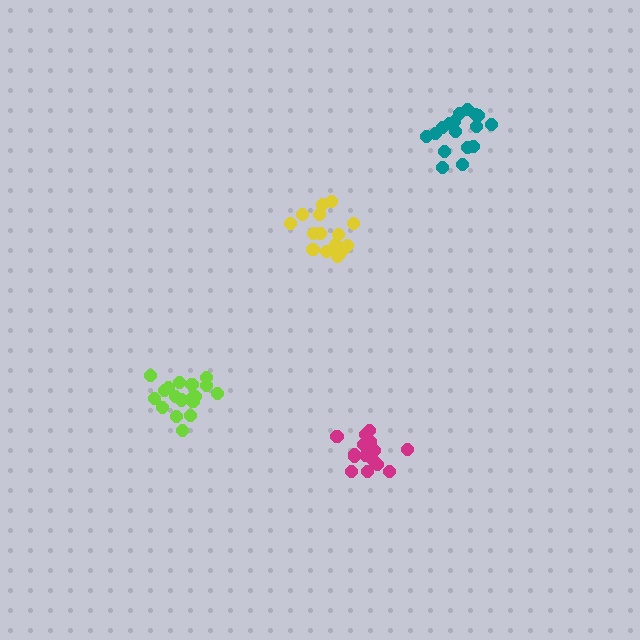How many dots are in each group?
Group 1: 17 dots, Group 2: 18 dots, Group 3: 17 dots, Group 4: 18 dots (70 total).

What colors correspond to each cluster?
The clusters are colored: teal, magenta, yellow, lime.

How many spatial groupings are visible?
There are 4 spatial groupings.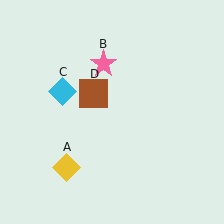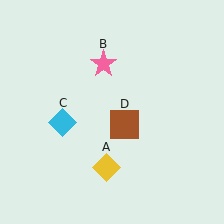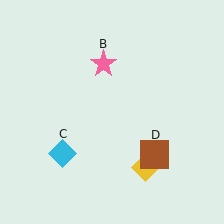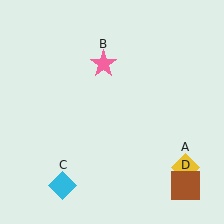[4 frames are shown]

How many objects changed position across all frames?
3 objects changed position: yellow diamond (object A), cyan diamond (object C), brown square (object D).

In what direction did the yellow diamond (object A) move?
The yellow diamond (object A) moved right.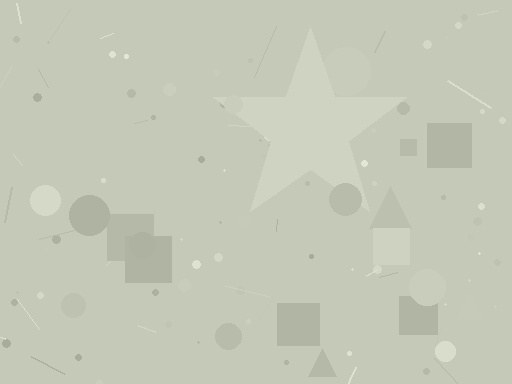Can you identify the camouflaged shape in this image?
The camouflaged shape is a star.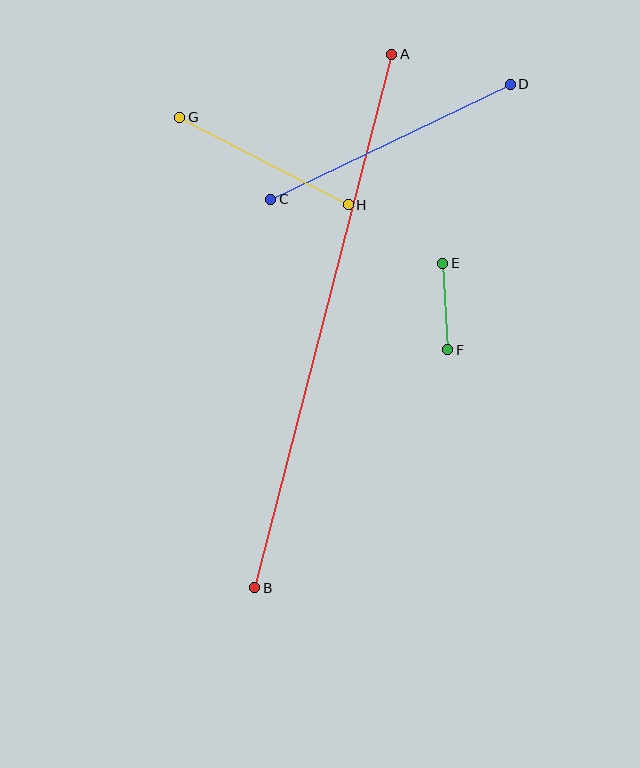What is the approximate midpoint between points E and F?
The midpoint is at approximately (445, 307) pixels.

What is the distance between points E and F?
The distance is approximately 87 pixels.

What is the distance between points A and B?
The distance is approximately 551 pixels.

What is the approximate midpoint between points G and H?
The midpoint is at approximately (264, 161) pixels.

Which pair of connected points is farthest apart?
Points A and B are farthest apart.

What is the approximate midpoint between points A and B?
The midpoint is at approximately (323, 321) pixels.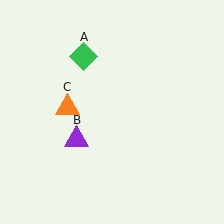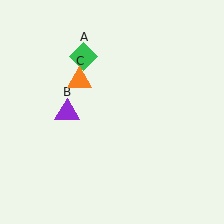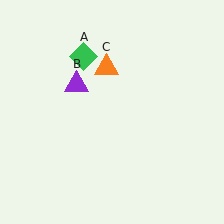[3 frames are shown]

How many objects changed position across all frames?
2 objects changed position: purple triangle (object B), orange triangle (object C).